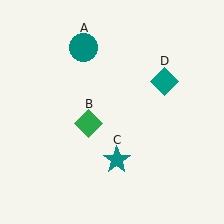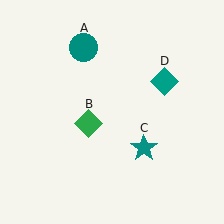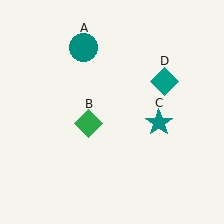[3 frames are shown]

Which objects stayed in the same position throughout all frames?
Teal circle (object A) and green diamond (object B) and teal diamond (object D) remained stationary.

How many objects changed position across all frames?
1 object changed position: teal star (object C).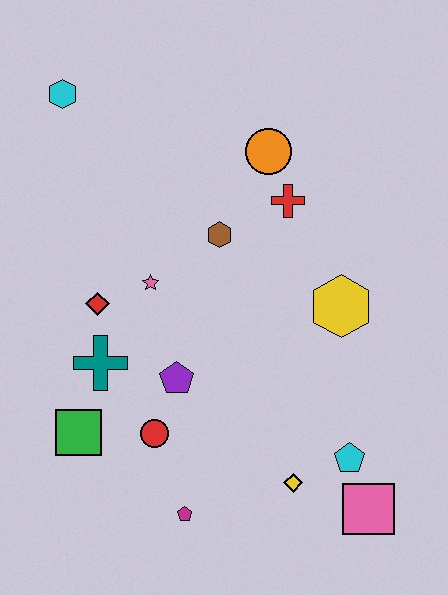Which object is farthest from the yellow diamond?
The cyan hexagon is farthest from the yellow diamond.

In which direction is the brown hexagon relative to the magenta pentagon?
The brown hexagon is above the magenta pentagon.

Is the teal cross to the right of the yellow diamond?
No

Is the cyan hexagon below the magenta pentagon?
No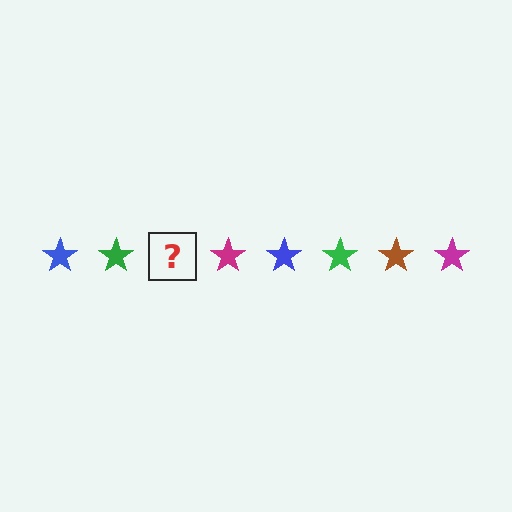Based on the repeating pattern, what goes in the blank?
The blank should be a brown star.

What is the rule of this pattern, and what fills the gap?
The rule is that the pattern cycles through blue, green, brown, magenta stars. The gap should be filled with a brown star.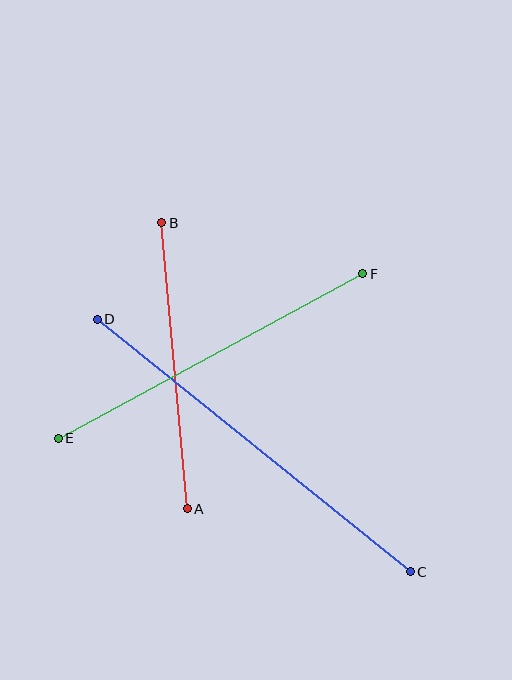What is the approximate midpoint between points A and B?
The midpoint is at approximately (174, 366) pixels.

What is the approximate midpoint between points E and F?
The midpoint is at approximately (210, 356) pixels.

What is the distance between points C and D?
The distance is approximately 402 pixels.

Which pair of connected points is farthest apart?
Points C and D are farthest apart.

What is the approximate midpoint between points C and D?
The midpoint is at approximately (254, 445) pixels.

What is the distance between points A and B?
The distance is approximately 287 pixels.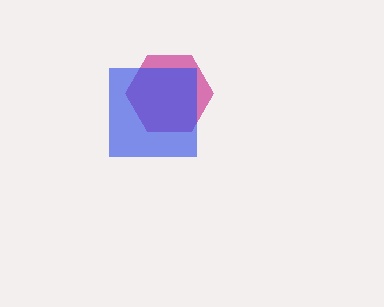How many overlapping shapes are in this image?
There are 2 overlapping shapes in the image.